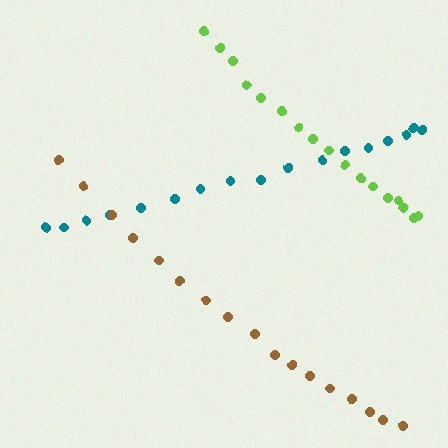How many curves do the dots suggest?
There are 3 distinct paths.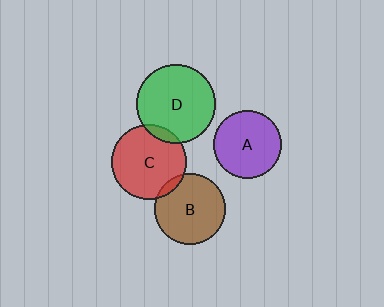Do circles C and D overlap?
Yes.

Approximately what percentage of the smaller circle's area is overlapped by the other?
Approximately 10%.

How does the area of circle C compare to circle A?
Approximately 1.2 times.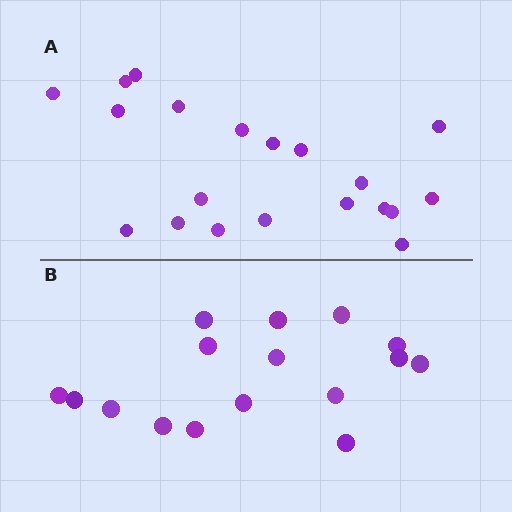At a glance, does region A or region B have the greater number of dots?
Region A (the top region) has more dots.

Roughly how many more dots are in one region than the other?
Region A has about 4 more dots than region B.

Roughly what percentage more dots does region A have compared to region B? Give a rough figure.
About 25% more.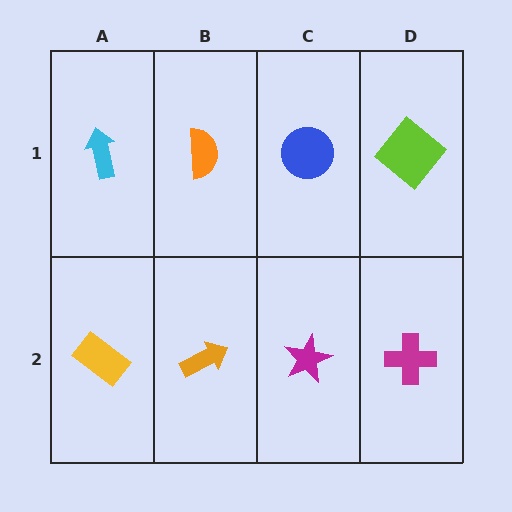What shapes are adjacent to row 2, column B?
An orange semicircle (row 1, column B), a yellow rectangle (row 2, column A), a magenta star (row 2, column C).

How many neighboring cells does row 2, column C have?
3.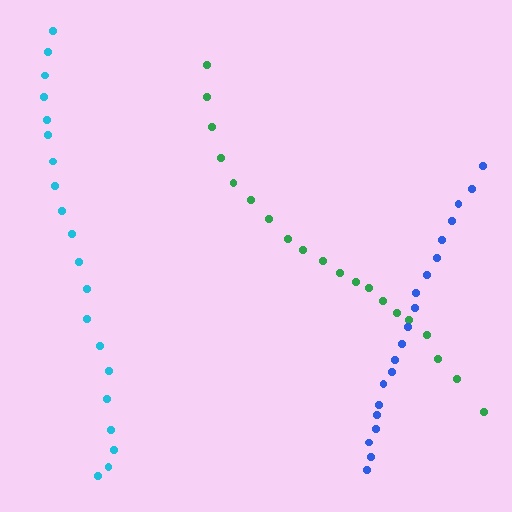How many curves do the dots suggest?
There are 3 distinct paths.